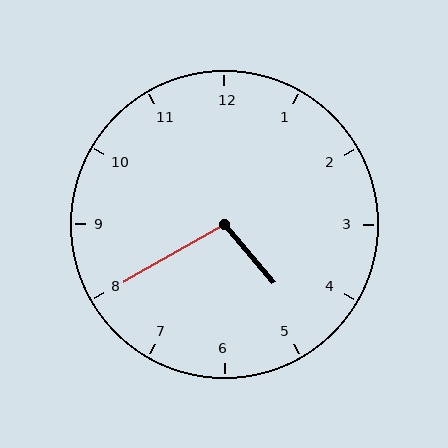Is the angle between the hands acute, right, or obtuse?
It is obtuse.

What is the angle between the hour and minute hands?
Approximately 100 degrees.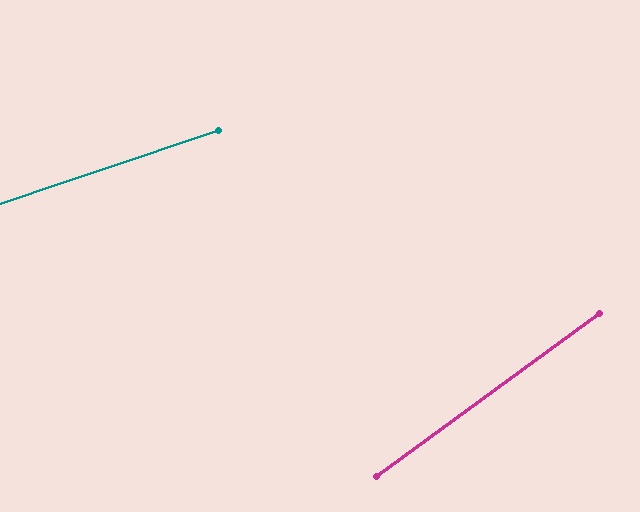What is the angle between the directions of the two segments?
Approximately 18 degrees.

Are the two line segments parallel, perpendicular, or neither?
Neither parallel nor perpendicular — they differ by about 18°.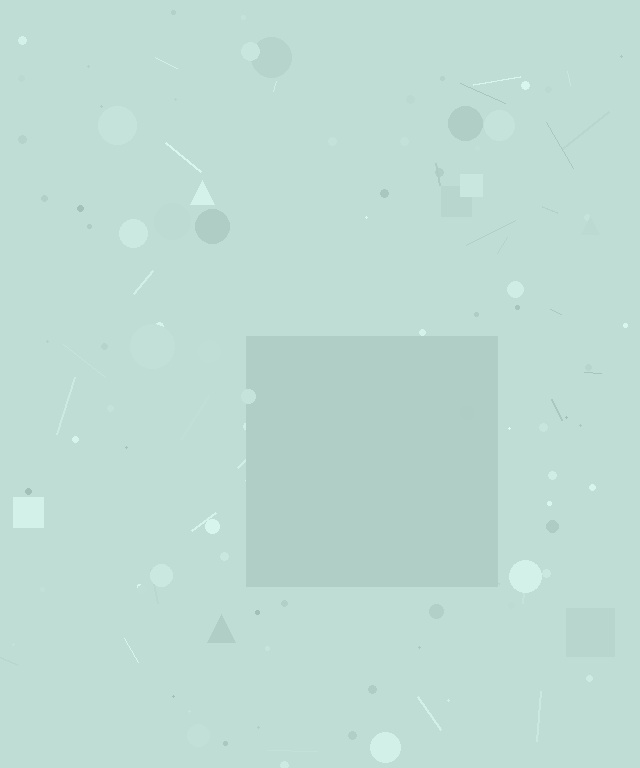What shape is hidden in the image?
A square is hidden in the image.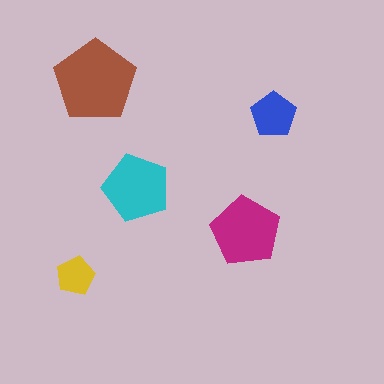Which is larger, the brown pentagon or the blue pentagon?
The brown one.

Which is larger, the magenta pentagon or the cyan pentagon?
The magenta one.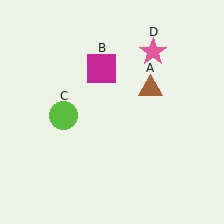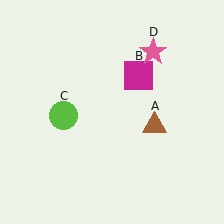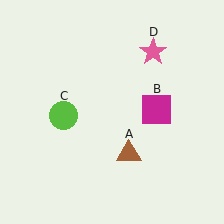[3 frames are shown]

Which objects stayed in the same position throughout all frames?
Lime circle (object C) and pink star (object D) remained stationary.